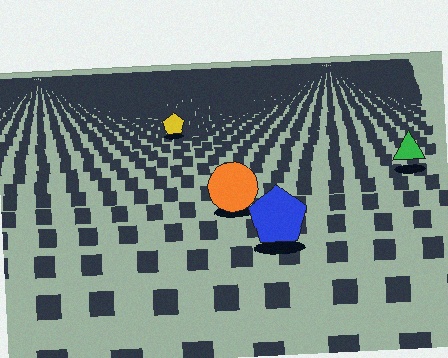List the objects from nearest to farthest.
From nearest to farthest: the blue pentagon, the orange circle, the green triangle, the yellow pentagon.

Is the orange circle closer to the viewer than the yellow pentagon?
Yes. The orange circle is closer — you can tell from the texture gradient: the ground texture is coarser near it.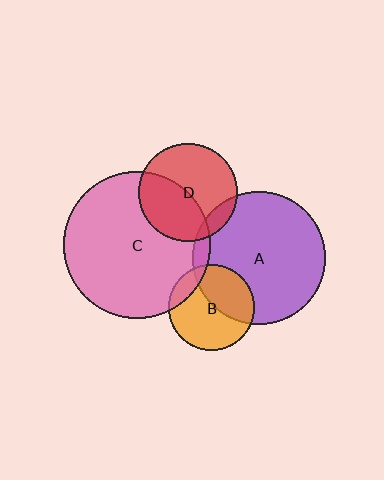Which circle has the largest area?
Circle C (pink).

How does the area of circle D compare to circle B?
Approximately 1.3 times.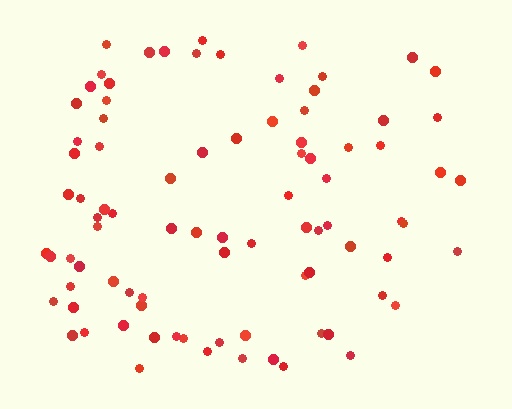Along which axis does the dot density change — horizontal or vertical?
Horizontal.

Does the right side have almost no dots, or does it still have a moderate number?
Still a moderate number, just noticeably fewer than the left.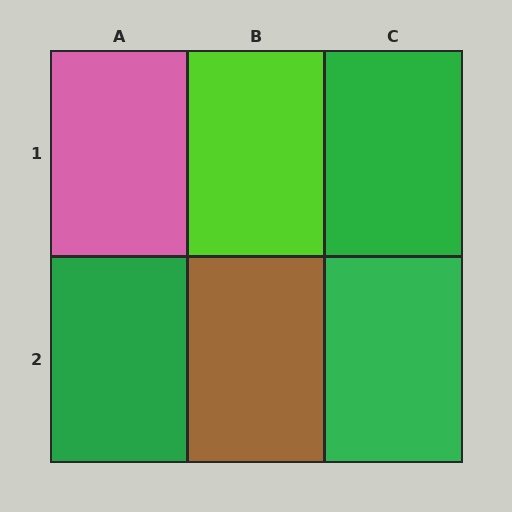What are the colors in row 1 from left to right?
Pink, lime, green.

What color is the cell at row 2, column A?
Green.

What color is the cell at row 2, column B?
Brown.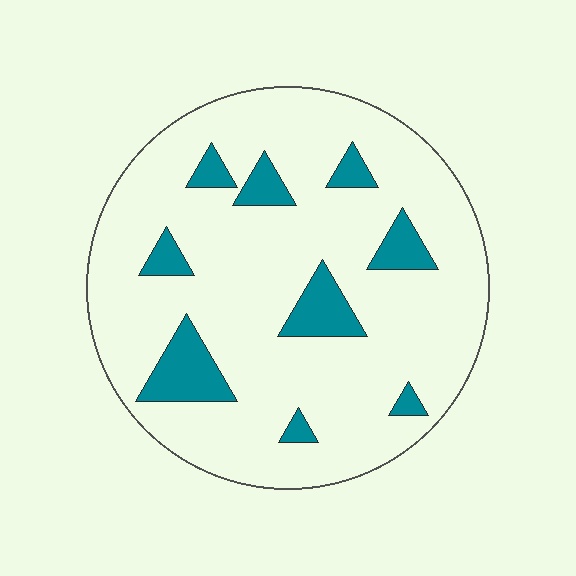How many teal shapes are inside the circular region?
9.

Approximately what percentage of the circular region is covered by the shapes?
Approximately 15%.